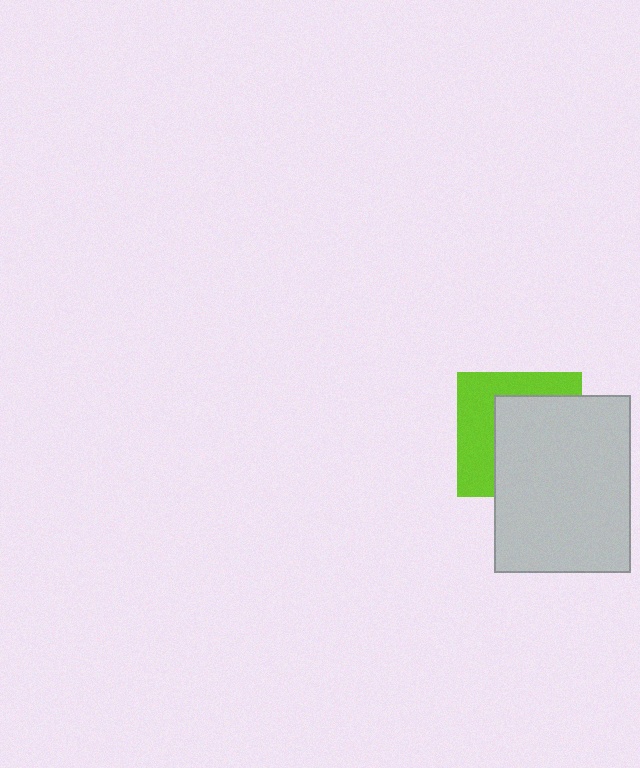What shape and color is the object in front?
The object in front is a light gray rectangle.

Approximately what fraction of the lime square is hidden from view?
Roughly 57% of the lime square is hidden behind the light gray rectangle.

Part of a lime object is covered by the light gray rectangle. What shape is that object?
It is a square.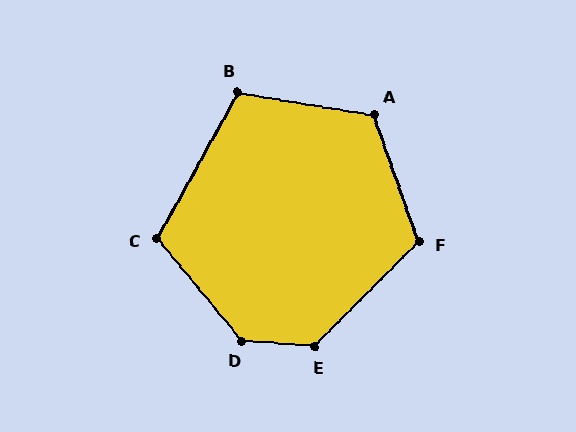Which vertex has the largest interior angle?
D, at approximately 134 degrees.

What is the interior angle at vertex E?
Approximately 130 degrees (obtuse).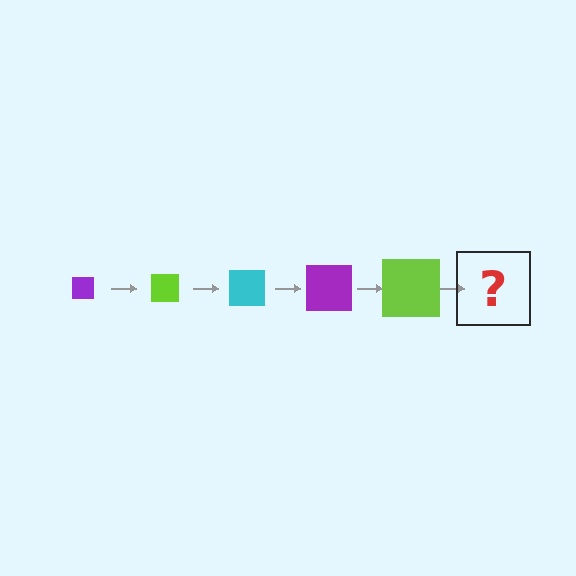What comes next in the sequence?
The next element should be a cyan square, larger than the previous one.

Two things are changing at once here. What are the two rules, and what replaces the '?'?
The two rules are that the square grows larger each step and the color cycles through purple, lime, and cyan. The '?' should be a cyan square, larger than the previous one.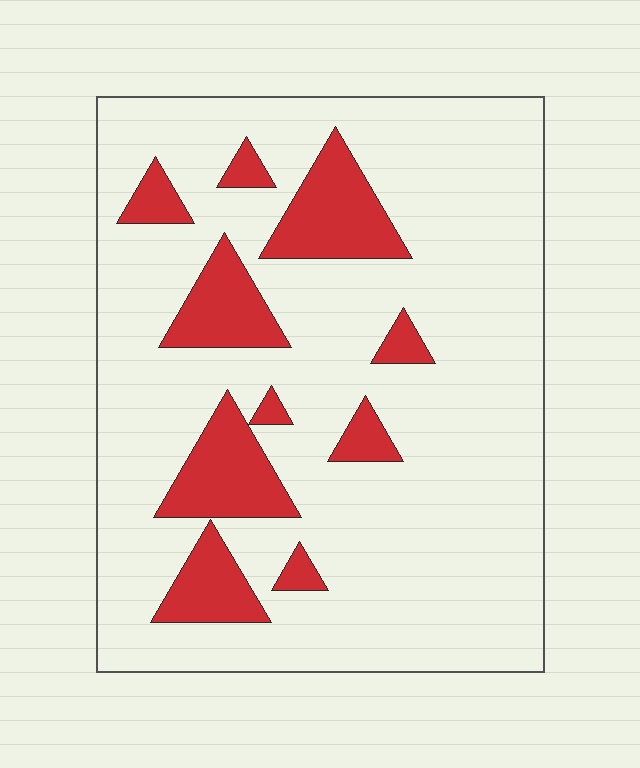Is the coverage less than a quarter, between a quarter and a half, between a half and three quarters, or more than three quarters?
Less than a quarter.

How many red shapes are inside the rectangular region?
10.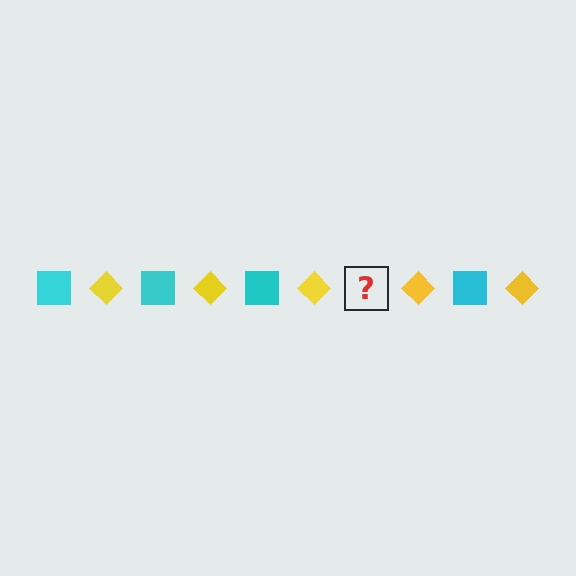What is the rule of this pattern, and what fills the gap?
The rule is that the pattern alternates between cyan square and yellow diamond. The gap should be filled with a cyan square.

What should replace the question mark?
The question mark should be replaced with a cyan square.